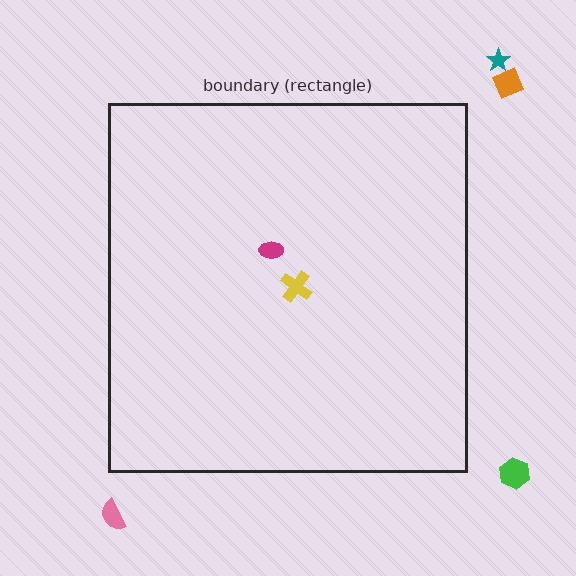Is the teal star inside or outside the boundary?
Outside.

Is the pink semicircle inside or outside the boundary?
Outside.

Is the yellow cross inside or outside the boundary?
Inside.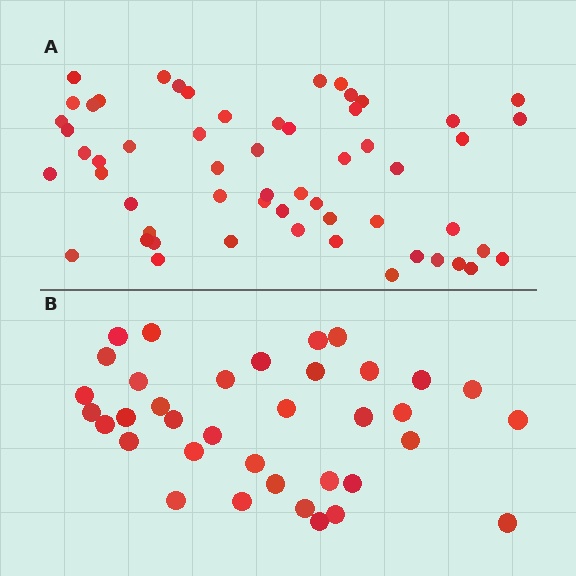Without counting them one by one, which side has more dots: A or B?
Region A (the top region) has more dots.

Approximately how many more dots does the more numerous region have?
Region A has approximately 20 more dots than region B.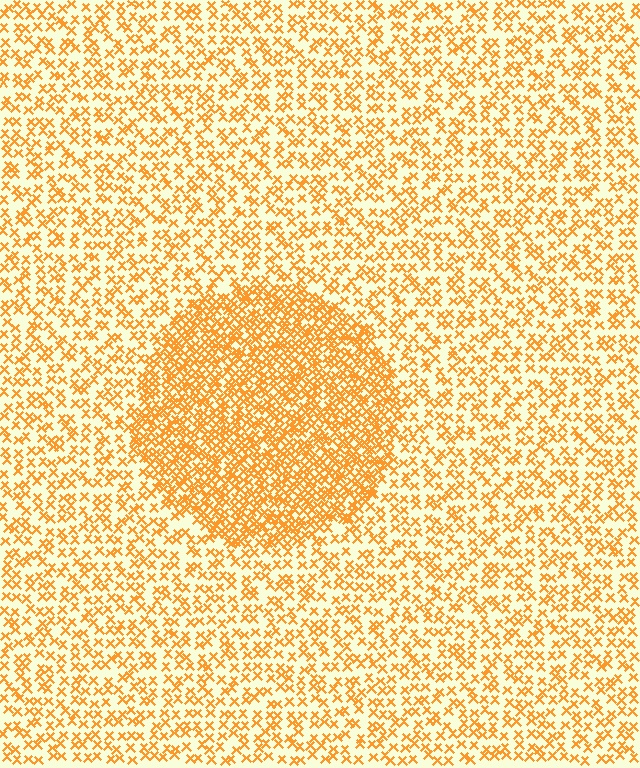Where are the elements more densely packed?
The elements are more densely packed inside the circle boundary.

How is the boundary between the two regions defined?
The boundary is defined by a change in element density (approximately 2.2x ratio). All elements are the same color, size, and shape.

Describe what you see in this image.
The image contains small orange elements arranged at two different densities. A circle-shaped region is visible where the elements are more densely packed than the surrounding area.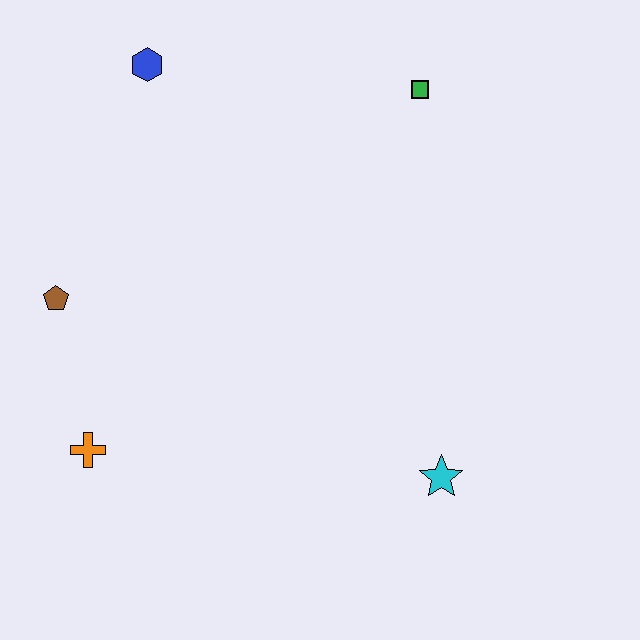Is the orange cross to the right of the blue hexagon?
No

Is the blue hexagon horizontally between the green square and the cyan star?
No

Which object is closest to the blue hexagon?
The brown pentagon is closest to the blue hexagon.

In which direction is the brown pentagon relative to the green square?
The brown pentagon is to the left of the green square.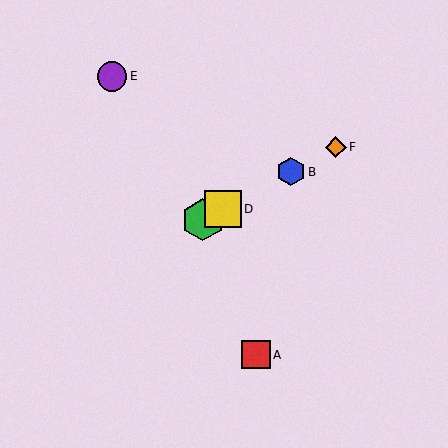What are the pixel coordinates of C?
Object C is at (203, 220).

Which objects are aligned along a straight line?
Objects B, C, D, F are aligned along a straight line.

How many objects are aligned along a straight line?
4 objects (B, C, D, F) are aligned along a straight line.